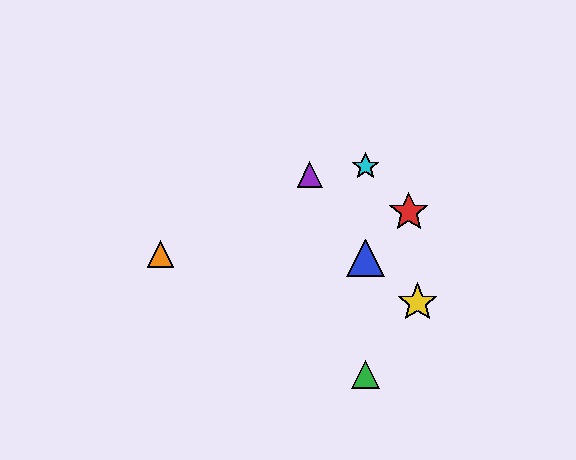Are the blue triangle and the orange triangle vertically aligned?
No, the blue triangle is at x≈365 and the orange triangle is at x≈161.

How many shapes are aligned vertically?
3 shapes (the blue triangle, the green triangle, the cyan star) are aligned vertically.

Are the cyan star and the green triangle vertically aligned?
Yes, both are at x≈365.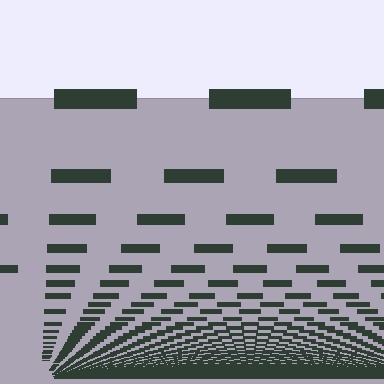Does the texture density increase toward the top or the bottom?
Density increases toward the bottom.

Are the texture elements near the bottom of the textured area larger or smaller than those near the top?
Smaller. The gradient is inverted — elements near the bottom are smaller and denser.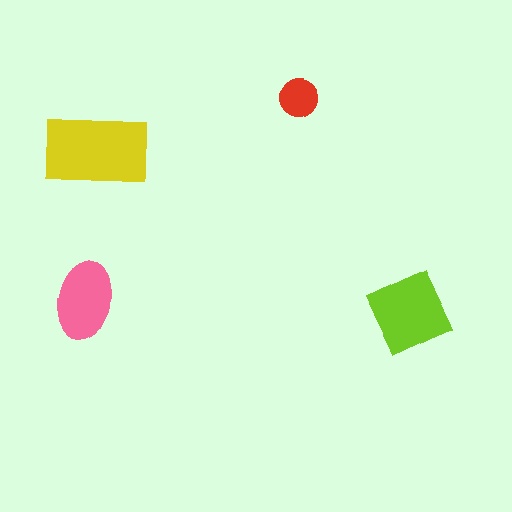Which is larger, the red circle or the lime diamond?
The lime diamond.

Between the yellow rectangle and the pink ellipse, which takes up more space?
The yellow rectangle.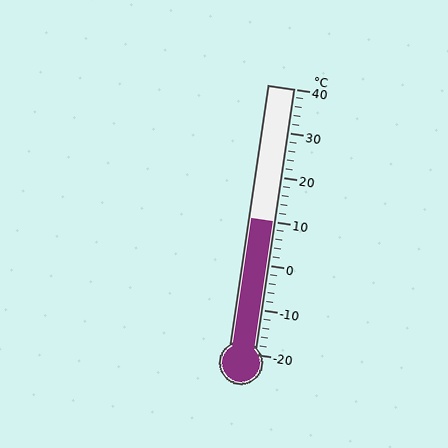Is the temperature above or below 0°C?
The temperature is above 0°C.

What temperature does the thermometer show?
The thermometer shows approximately 10°C.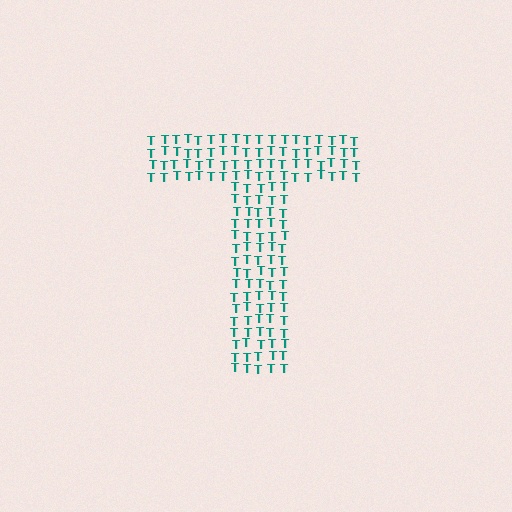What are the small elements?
The small elements are letter T's.